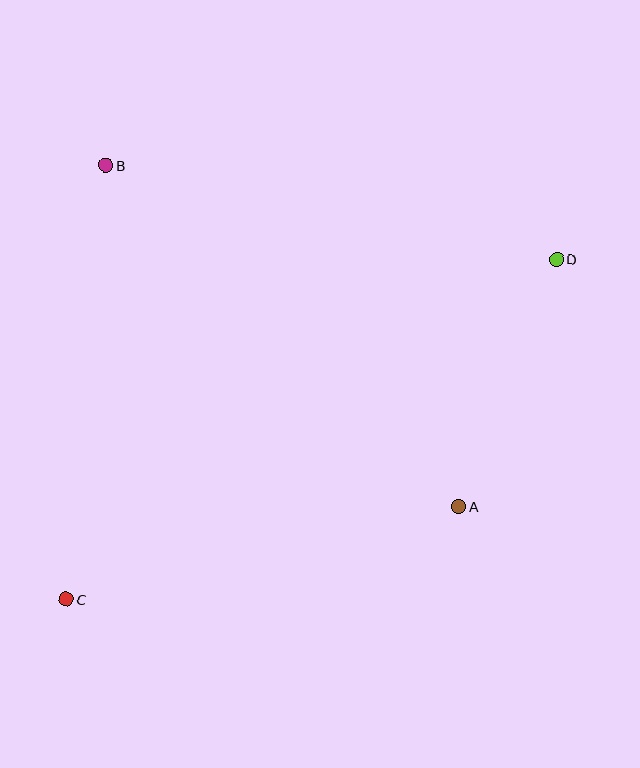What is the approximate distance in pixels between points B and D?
The distance between B and D is approximately 460 pixels.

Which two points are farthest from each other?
Points C and D are farthest from each other.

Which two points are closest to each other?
Points A and D are closest to each other.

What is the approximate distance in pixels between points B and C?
The distance between B and C is approximately 436 pixels.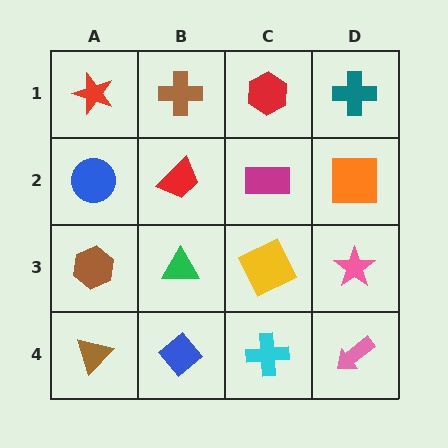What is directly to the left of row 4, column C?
A blue diamond.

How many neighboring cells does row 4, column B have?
3.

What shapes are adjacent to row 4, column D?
A pink star (row 3, column D), a cyan cross (row 4, column C).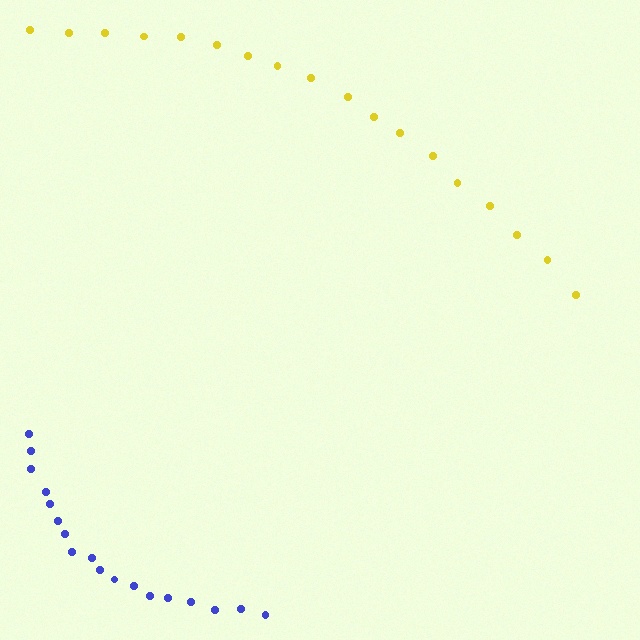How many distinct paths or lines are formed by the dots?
There are 2 distinct paths.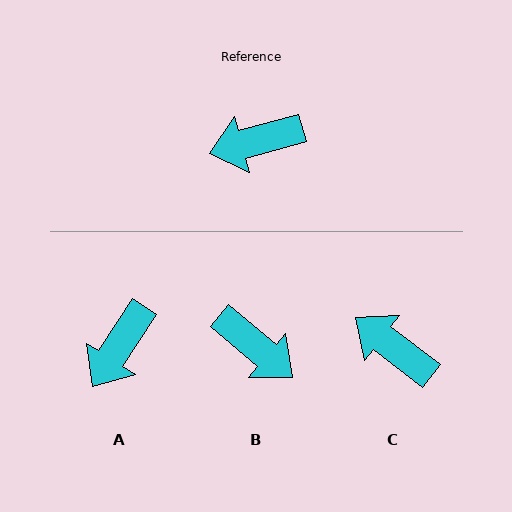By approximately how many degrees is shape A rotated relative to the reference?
Approximately 42 degrees counter-clockwise.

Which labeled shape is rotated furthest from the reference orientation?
B, about 125 degrees away.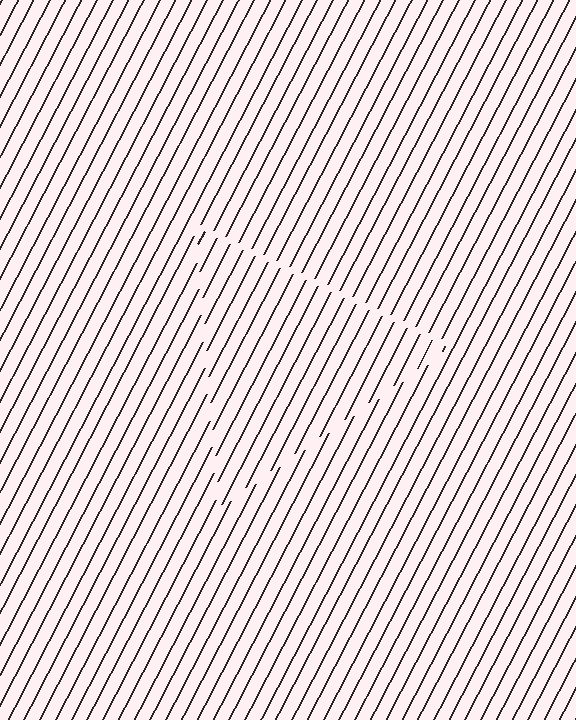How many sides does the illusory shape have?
3 sides — the line-ends trace a triangle.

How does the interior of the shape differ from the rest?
The interior of the shape contains the same grating, shifted by half a period — the contour is defined by the phase discontinuity where line-ends from the inner and outer gratings abut.